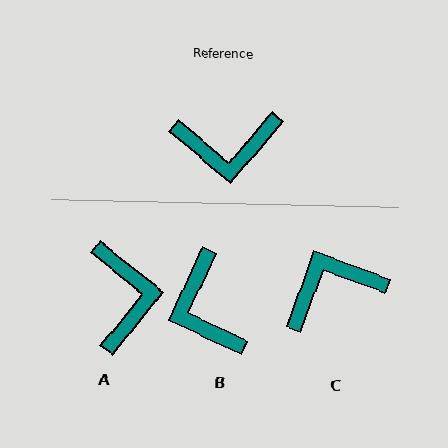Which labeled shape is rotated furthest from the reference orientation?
C, about 160 degrees away.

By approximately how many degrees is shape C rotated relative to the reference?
Approximately 160 degrees clockwise.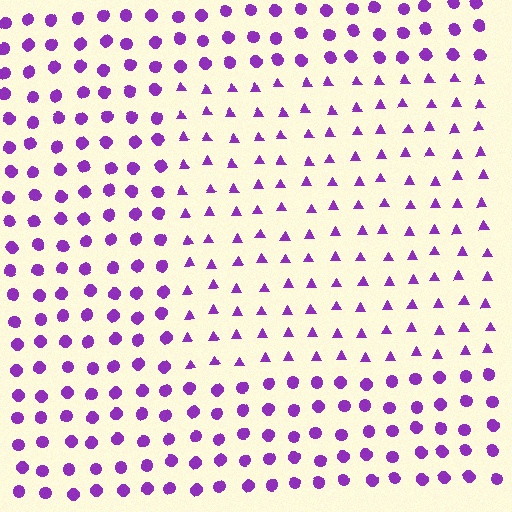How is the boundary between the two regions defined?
The boundary is defined by a change in element shape: triangles inside vs. circles outside. All elements share the same color and spacing.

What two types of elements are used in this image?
The image uses triangles inside the rectangle region and circles outside it.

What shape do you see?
I see a rectangle.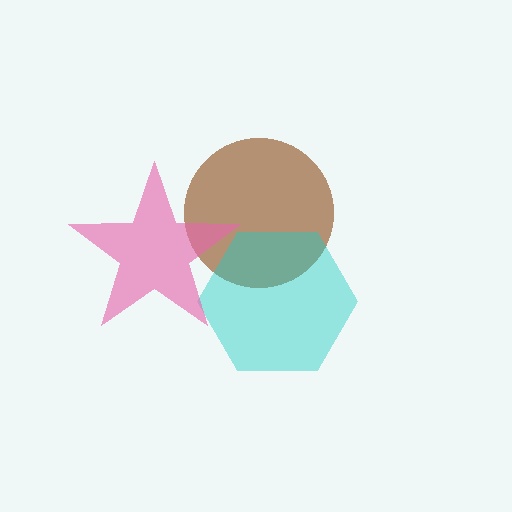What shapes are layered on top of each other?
The layered shapes are: a brown circle, a cyan hexagon, a pink star.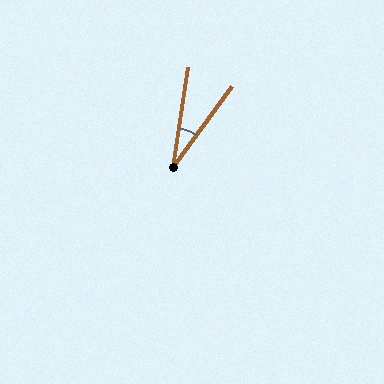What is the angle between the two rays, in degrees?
Approximately 28 degrees.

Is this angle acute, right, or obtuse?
It is acute.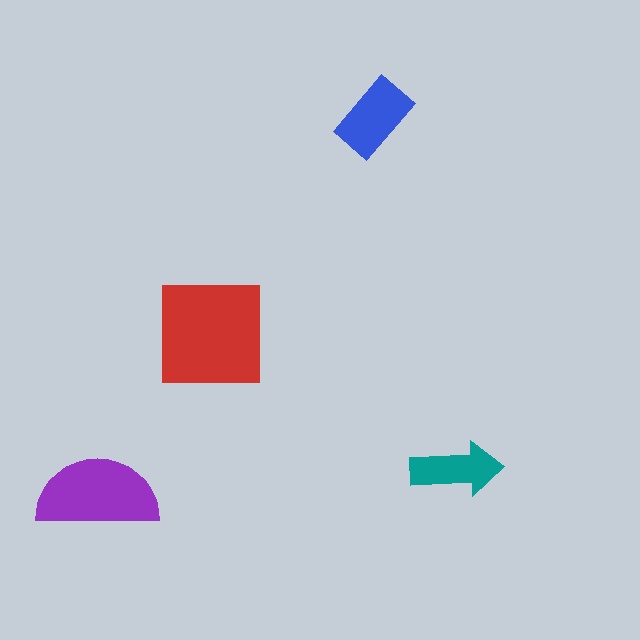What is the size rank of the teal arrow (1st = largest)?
4th.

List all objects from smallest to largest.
The teal arrow, the blue rectangle, the purple semicircle, the red square.